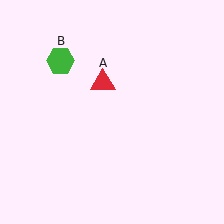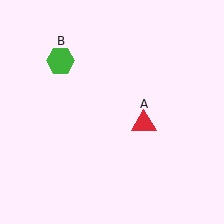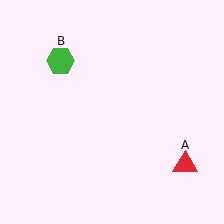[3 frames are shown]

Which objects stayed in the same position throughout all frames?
Green hexagon (object B) remained stationary.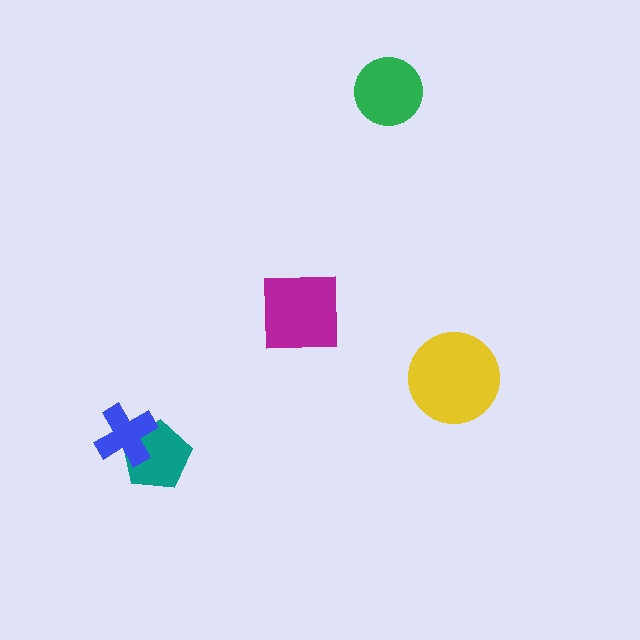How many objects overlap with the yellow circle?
0 objects overlap with the yellow circle.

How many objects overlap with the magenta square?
0 objects overlap with the magenta square.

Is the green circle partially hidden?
No, no other shape covers it.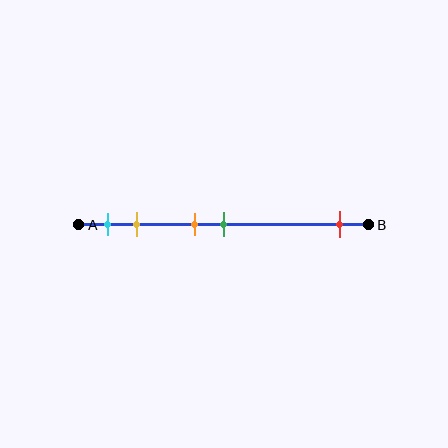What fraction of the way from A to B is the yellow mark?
The yellow mark is approximately 20% (0.2) of the way from A to B.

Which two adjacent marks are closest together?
The orange and green marks are the closest adjacent pair.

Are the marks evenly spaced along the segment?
No, the marks are not evenly spaced.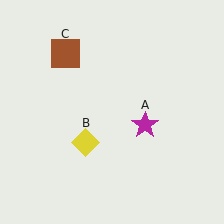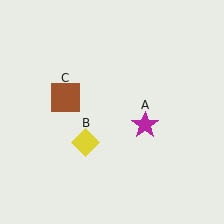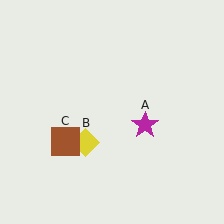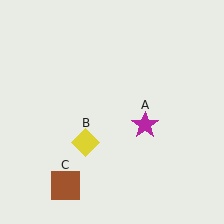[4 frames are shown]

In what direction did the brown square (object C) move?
The brown square (object C) moved down.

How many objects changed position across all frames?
1 object changed position: brown square (object C).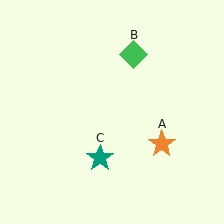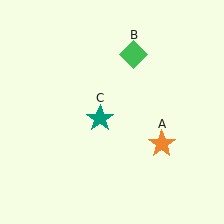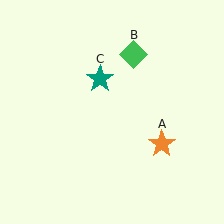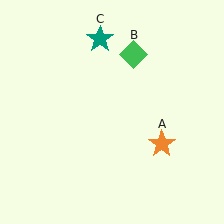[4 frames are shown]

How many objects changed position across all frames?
1 object changed position: teal star (object C).